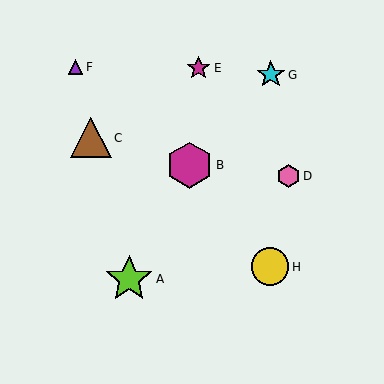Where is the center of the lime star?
The center of the lime star is at (129, 279).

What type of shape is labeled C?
Shape C is a brown triangle.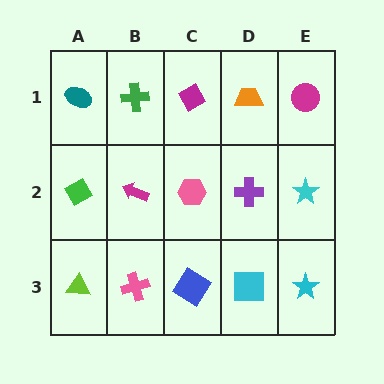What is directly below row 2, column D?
A cyan square.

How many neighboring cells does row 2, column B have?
4.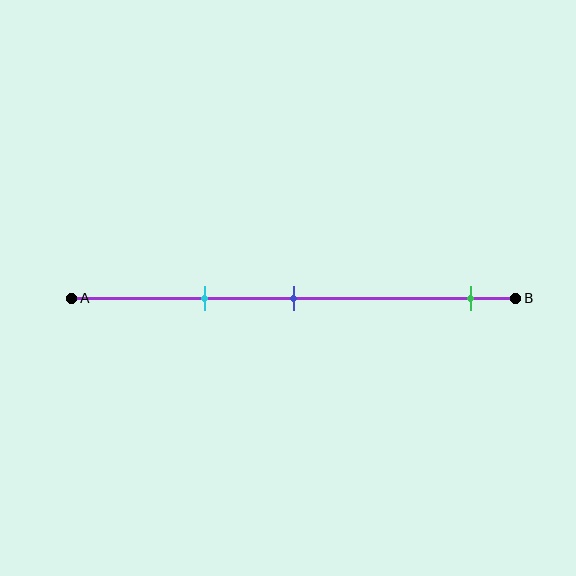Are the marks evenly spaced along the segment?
No, the marks are not evenly spaced.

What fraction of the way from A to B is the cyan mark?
The cyan mark is approximately 30% (0.3) of the way from A to B.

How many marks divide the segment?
There are 3 marks dividing the segment.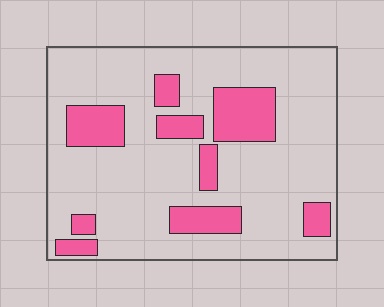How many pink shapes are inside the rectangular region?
9.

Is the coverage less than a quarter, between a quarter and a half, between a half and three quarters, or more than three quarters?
Less than a quarter.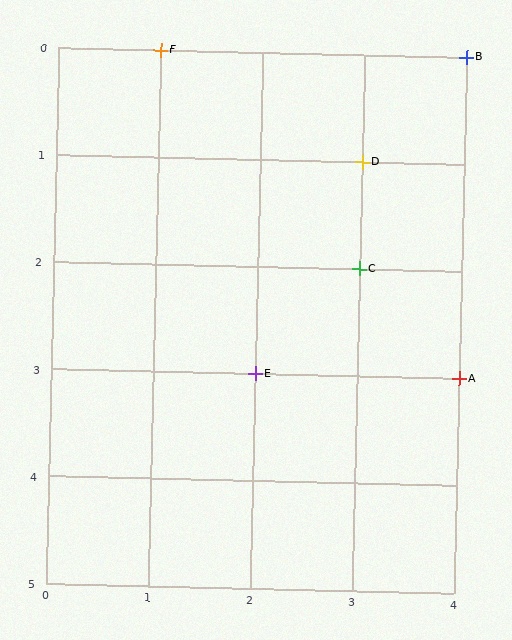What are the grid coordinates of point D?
Point D is at grid coordinates (3, 1).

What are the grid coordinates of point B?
Point B is at grid coordinates (4, 0).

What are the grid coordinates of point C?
Point C is at grid coordinates (3, 2).